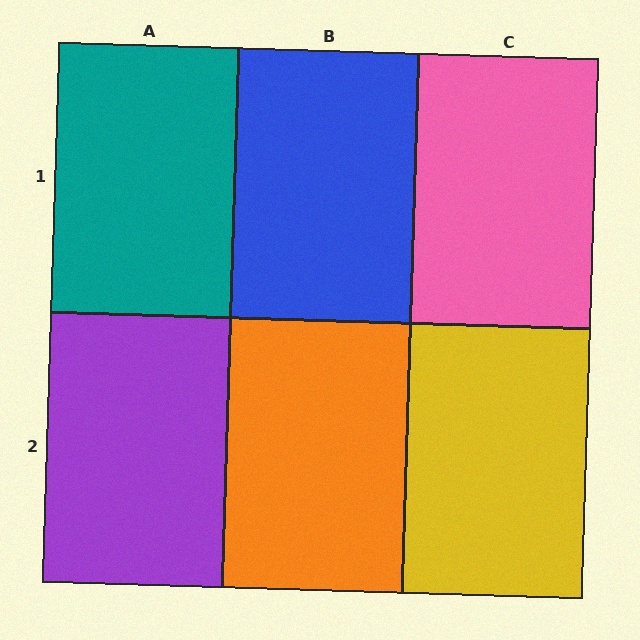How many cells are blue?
1 cell is blue.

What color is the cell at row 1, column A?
Teal.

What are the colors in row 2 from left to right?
Purple, orange, yellow.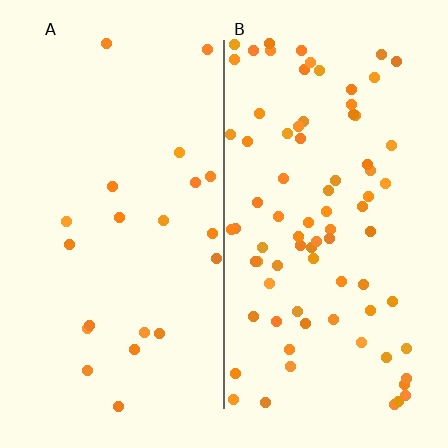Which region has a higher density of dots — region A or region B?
B (the right).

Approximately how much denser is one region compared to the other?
Approximately 3.8× — region B over region A.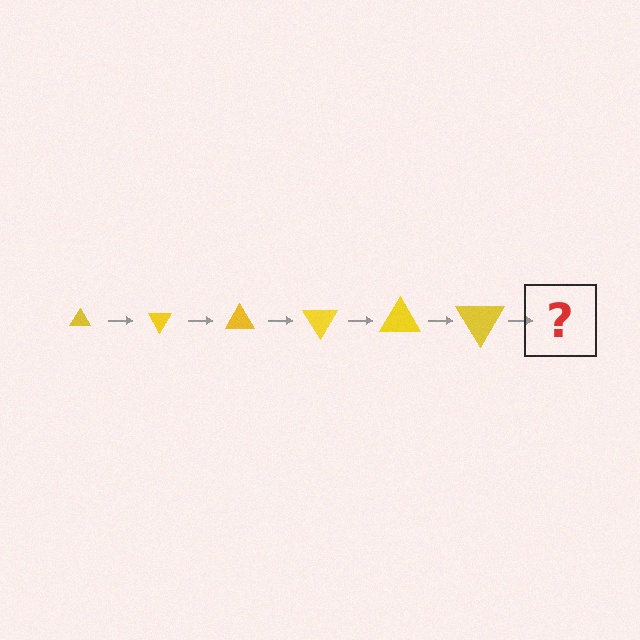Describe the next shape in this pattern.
It should be a triangle, larger than the previous one and rotated 360 degrees from the start.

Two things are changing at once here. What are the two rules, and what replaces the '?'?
The two rules are that the triangle grows larger each step and it rotates 60 degrees each step. The '?' should be a triangle, larger than the previous one and rotated 360 degrees from the start.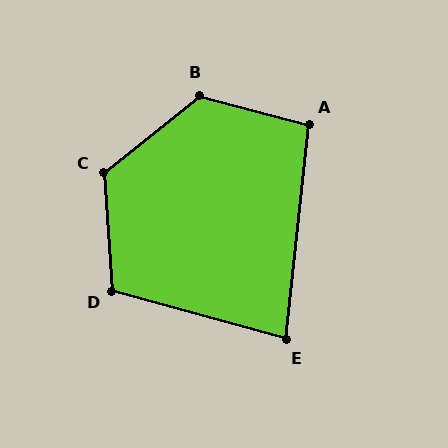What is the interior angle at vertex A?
Approximately 99 degrees (obtuse).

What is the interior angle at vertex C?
Approximately 125 degrees (obtuse).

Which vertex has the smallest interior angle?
E, at approximately 81 degrees.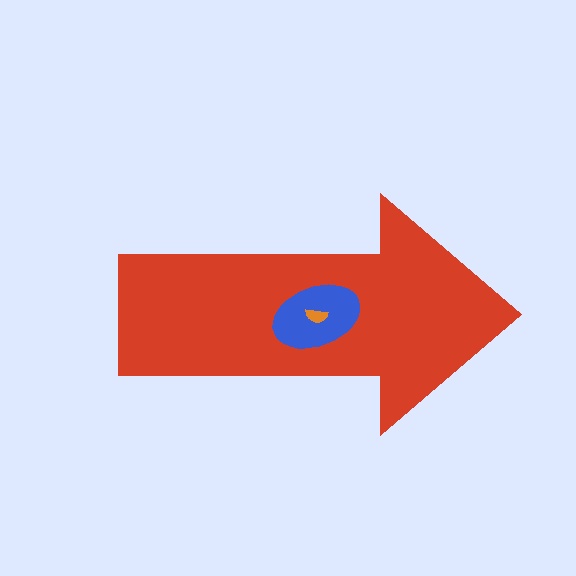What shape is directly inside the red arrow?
The blue ellipse.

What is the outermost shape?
The red arrow.